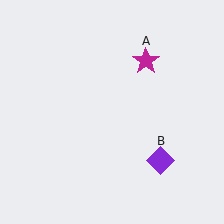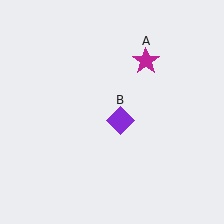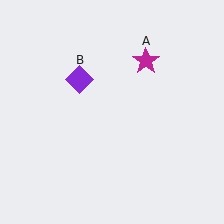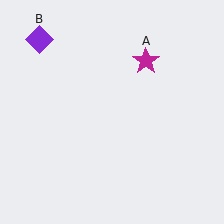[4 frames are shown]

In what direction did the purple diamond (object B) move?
The purple diamond (object B) moved up and to the left.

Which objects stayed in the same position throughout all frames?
Magenta star (object A) remained stationary.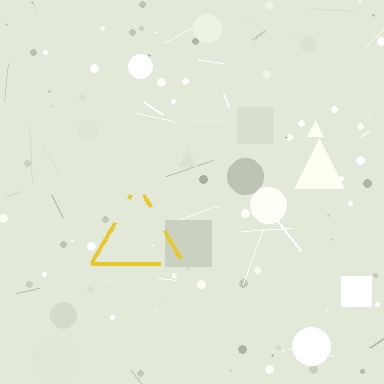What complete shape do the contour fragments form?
The contour fragments form a triangle.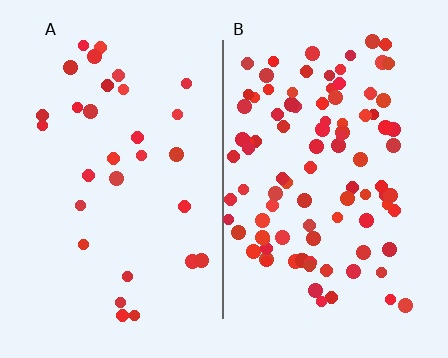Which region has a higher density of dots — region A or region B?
B (the right).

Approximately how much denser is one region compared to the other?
Approximately 3.3× — region B over region A.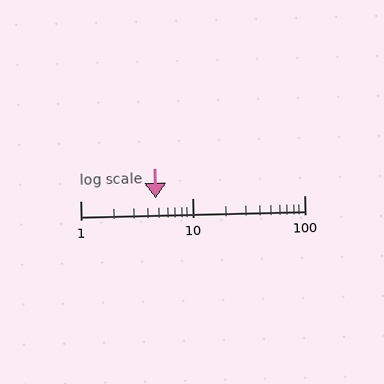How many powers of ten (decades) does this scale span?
The scale spans 2 decades, from 1 to 100.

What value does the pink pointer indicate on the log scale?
The pointer indicates approximately 4.7.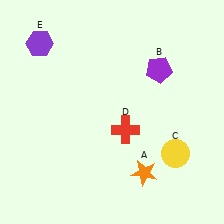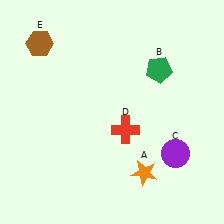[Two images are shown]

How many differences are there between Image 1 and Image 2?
There are 3 differences between the two images.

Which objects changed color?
B changed from purple to green. C changed from yellow to purple. E changed from purple to brown.